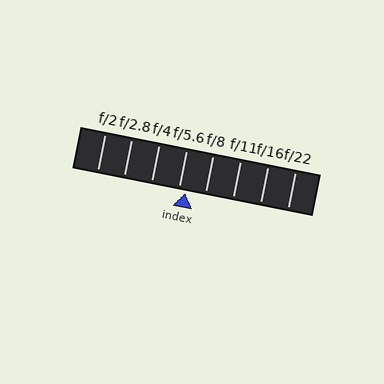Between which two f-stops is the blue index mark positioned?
The index mark is between f/5.6 and f/8.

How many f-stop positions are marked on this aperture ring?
There are 8 f-stop positions marked.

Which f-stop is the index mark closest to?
The index mark is closest to f/5.6.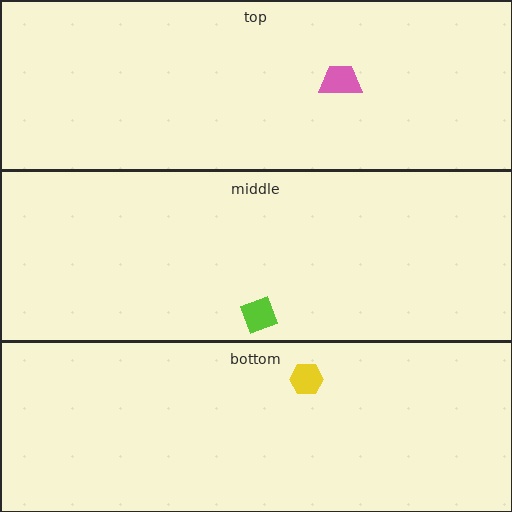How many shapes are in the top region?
1.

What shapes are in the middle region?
The lime diamond.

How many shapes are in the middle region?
1.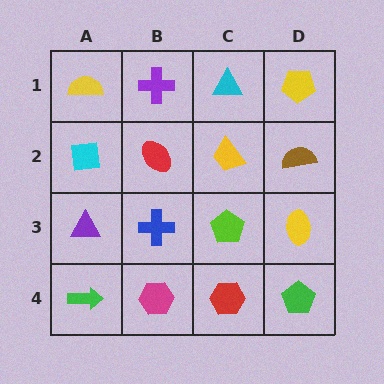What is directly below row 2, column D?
A yellow ellipse.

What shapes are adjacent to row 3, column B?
A red ellipse (row 2, column B), a magenta hexagon (row 4, column B), a purple triangle (row 3, column A), a lime pentagon (row 3, column C).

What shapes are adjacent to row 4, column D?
A yellow ellipse (row 3, column D), a red hexagon (row 4, column C).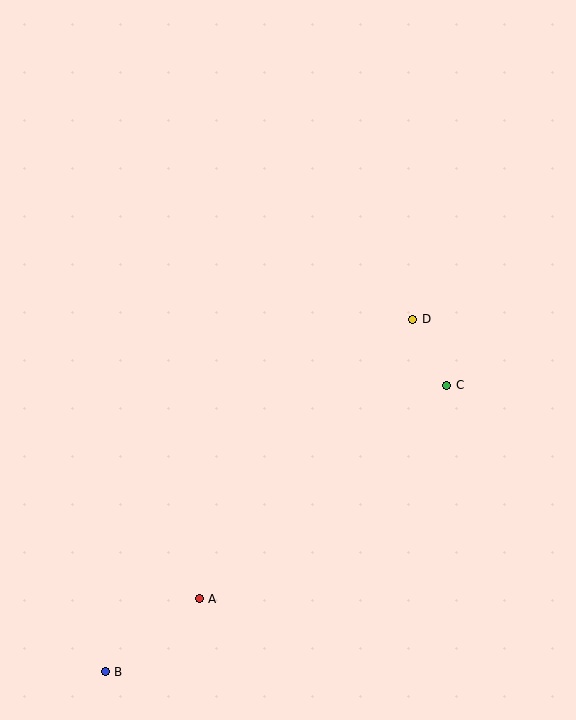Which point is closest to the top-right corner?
Point D is closest to the top-right corner.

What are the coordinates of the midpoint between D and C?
The midpoint between D and C is at (430, 352).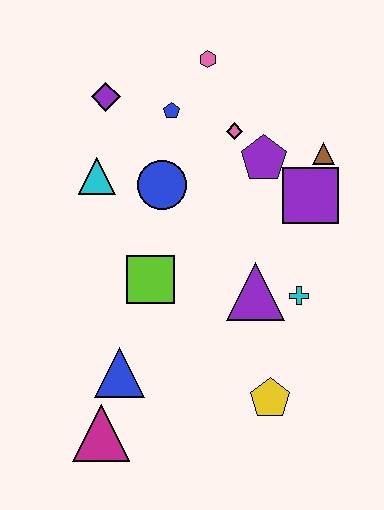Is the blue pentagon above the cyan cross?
Yes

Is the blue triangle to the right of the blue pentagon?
No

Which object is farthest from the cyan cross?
The purple diamond is farthest from the cyan cross.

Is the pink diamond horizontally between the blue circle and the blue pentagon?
No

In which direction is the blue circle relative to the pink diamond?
The blue circle is to the left of the pink diamond.